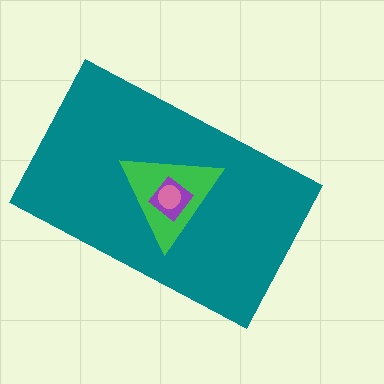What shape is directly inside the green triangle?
The purple diamond.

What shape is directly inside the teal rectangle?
The green triangle.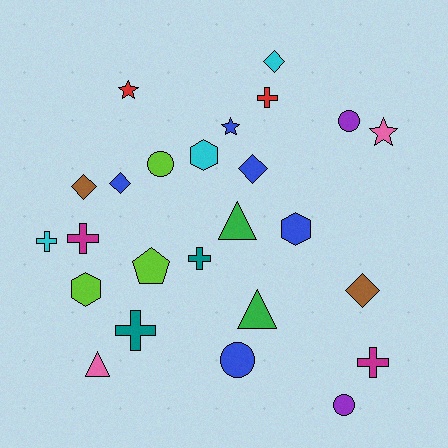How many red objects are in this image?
There are 2 red objects.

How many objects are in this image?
There are 25 objects.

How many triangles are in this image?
There are 3 triangles.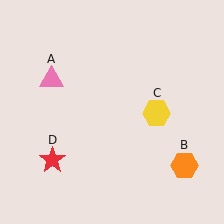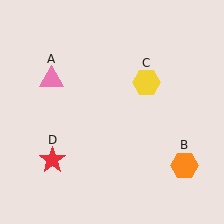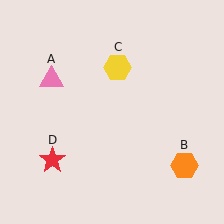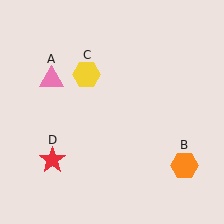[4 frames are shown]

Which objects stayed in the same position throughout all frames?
Pink triangle (object A) and orange hexagon (object B) and red star (object D) remained stationary.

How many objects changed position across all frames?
1 object changed position: yellow hexagon (object C).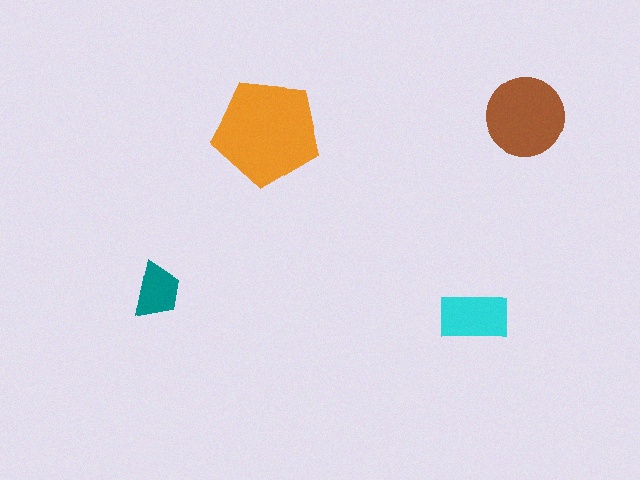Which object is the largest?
The orange pentagon.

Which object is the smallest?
The teal trapezoid.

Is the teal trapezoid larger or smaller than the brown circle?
Smaller.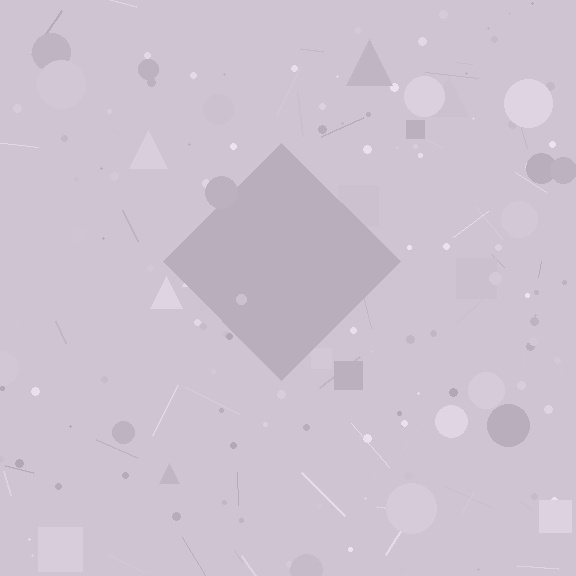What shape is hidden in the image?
A diamond is hidden in the image.